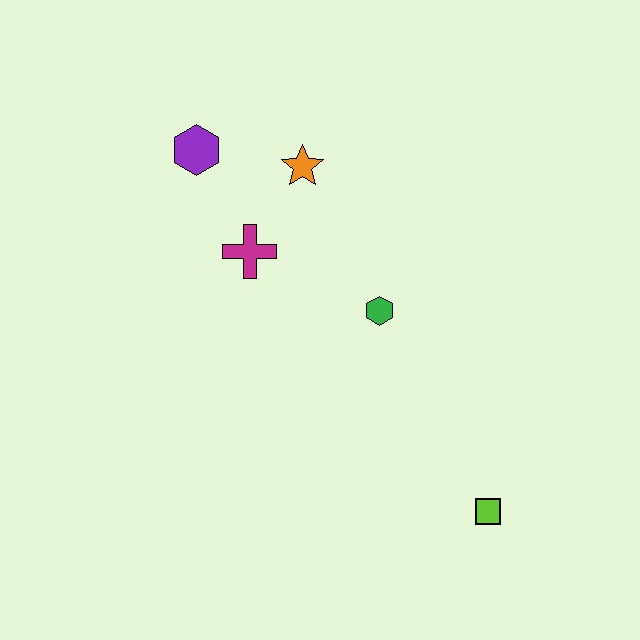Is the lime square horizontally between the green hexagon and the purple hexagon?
No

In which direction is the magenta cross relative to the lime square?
The magenta cross is above the lime square.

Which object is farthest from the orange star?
The lime square is farthest from the orange star.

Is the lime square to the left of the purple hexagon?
No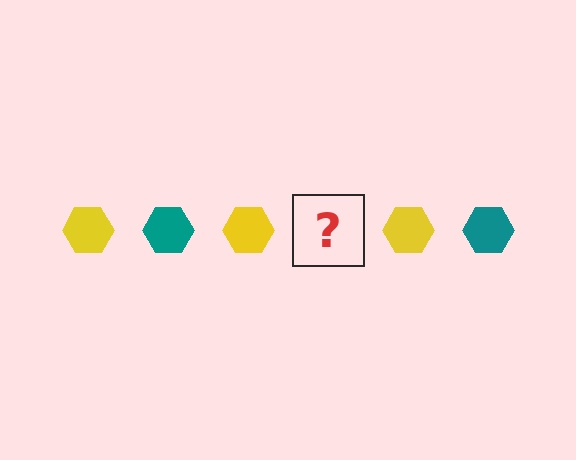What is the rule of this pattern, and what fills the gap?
The rule is that the pattern cycles through yellow, teal hexagons. The gap should be filled with a teal hexagon.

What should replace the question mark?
The question mark should be replaced with a teal hexagon.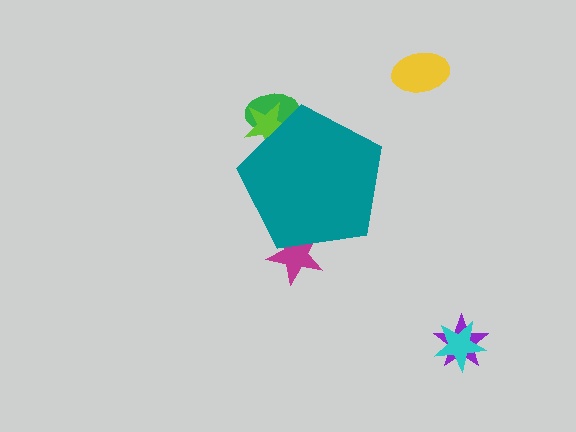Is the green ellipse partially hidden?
Yes, the green ellipse is partially hidden behind the teal pentagon.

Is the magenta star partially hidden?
Yes, the magenta star is partially hidden behind the teal pentagon.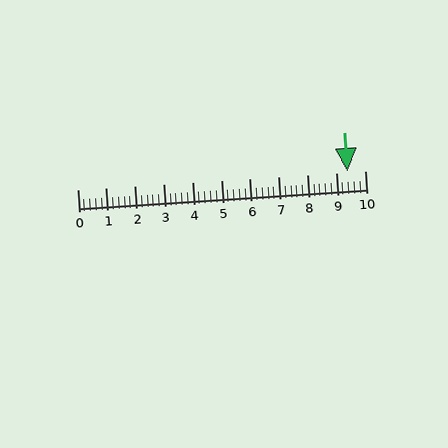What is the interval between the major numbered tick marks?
The major tick marks are spaced 1 units apart.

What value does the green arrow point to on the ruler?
The green arrow points to approximately 9.4.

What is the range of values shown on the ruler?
The ruler shows values from 0 to 10.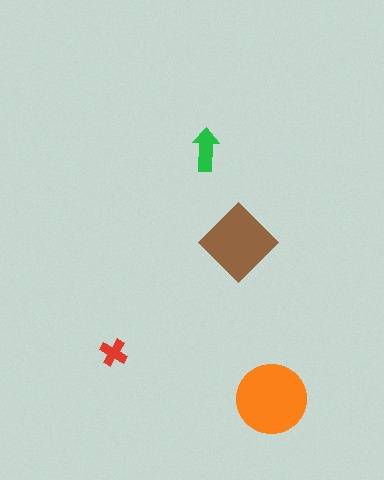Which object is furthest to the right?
The orange circle is rightmost.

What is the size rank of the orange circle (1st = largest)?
1st.